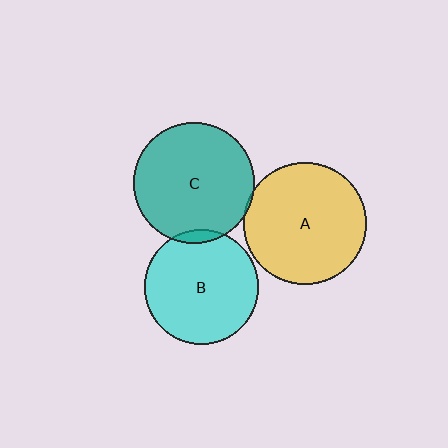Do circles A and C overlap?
Yes.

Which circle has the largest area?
Circle A (yellow).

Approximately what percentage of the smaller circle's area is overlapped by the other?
Approximately 5%.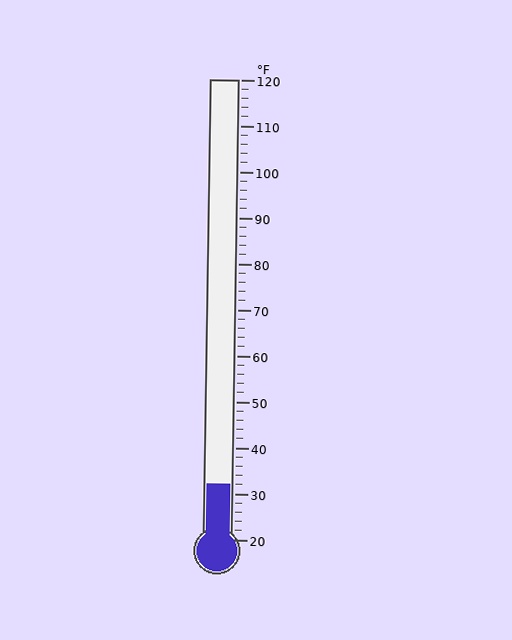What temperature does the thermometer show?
The thermometer shows approximately 32°F.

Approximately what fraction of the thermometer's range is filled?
The thermometer is filled to approximately 10% of its range.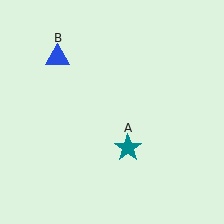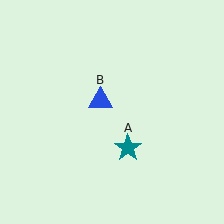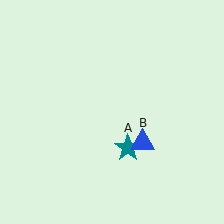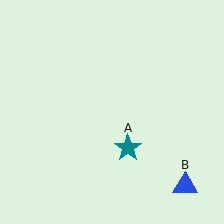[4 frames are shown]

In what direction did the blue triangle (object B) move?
The blue triangle (object B) moved down and to the right.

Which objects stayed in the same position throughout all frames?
Teal star (object A) remained stationary.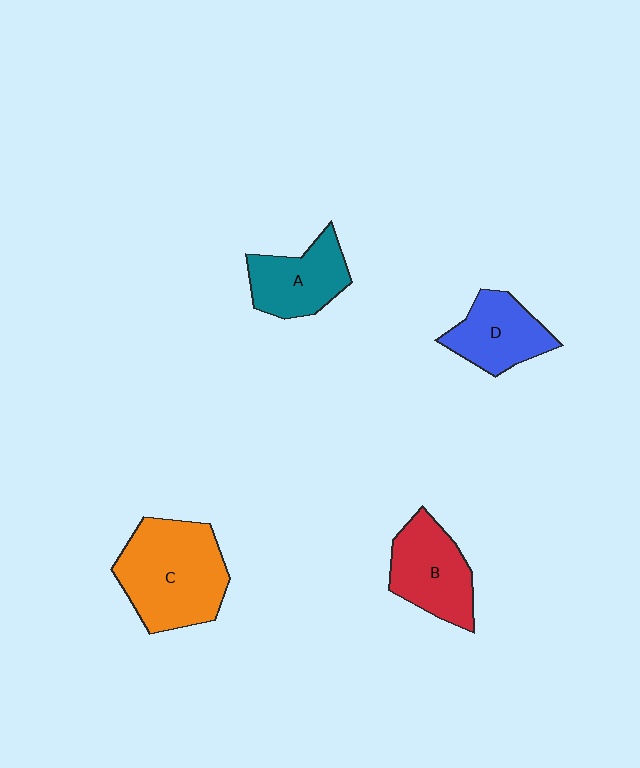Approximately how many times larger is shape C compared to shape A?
Approximately 1.6 times.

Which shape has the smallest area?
Shape D (blue).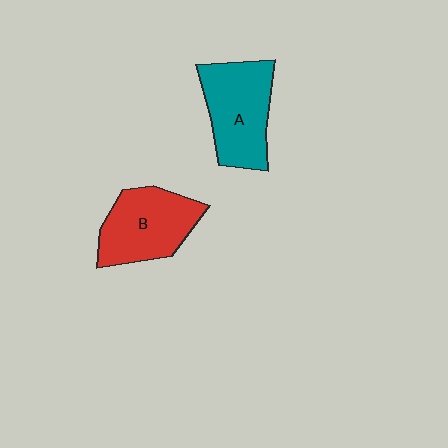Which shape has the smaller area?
Shape B (red).